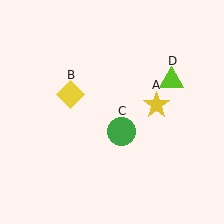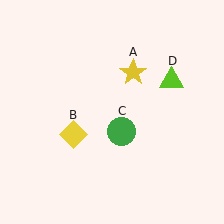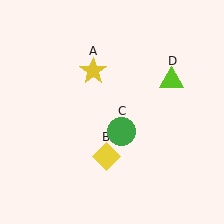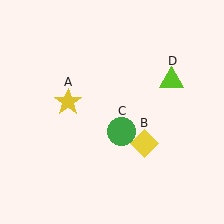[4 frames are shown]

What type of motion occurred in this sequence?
The yellow star (object A), yellow diamond (object B) rotated counterclockwise around the center of the scene.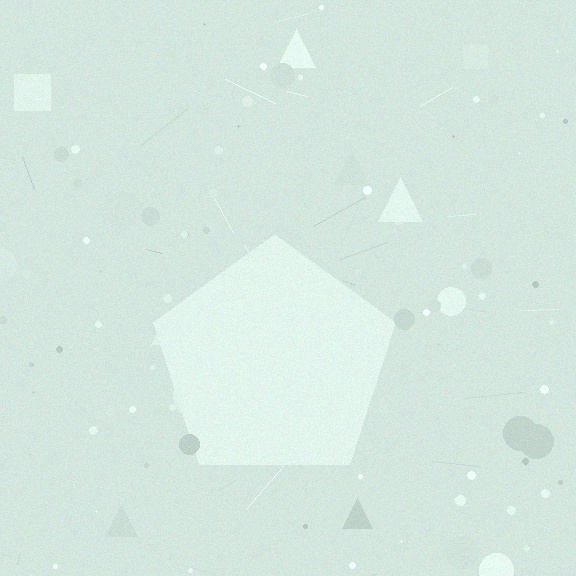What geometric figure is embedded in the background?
A pentagon is embedded in the background.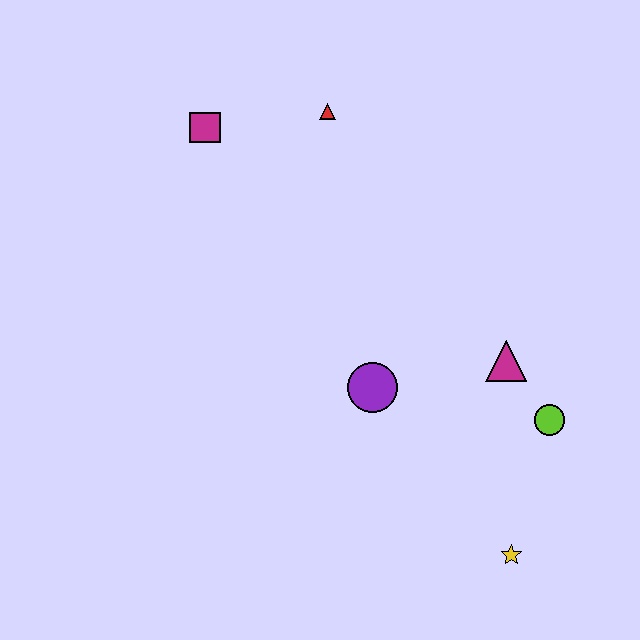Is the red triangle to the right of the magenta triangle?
No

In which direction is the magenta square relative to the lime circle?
The magenta square is to the left of the lime circle.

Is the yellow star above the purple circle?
No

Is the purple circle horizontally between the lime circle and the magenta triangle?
No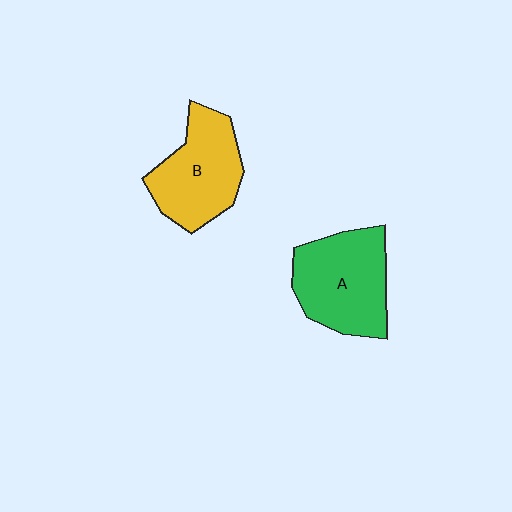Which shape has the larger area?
Shape A (green).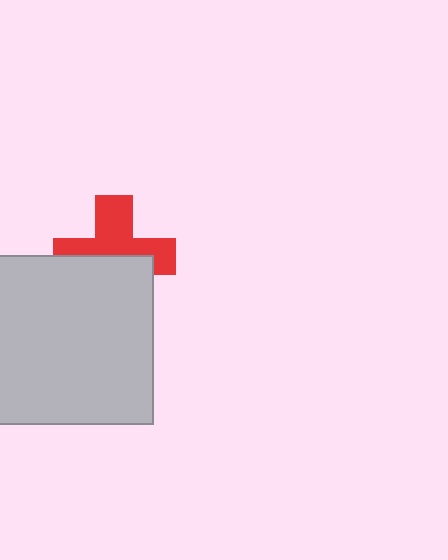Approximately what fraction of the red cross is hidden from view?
Roughly 46% of the red cross is hidden behind the light gray rectangle.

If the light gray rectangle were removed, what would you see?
You would see the complete red cross.